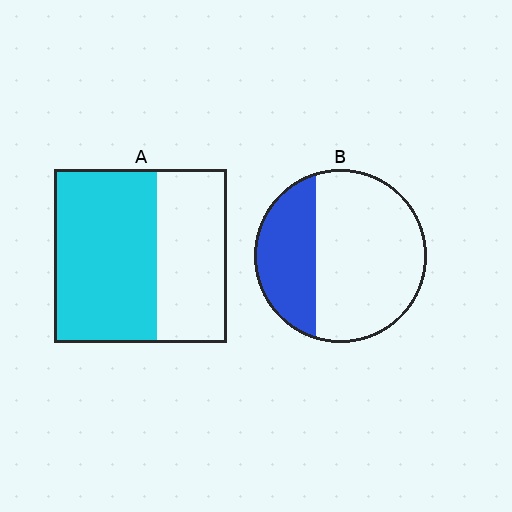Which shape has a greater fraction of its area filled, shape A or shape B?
Shape A.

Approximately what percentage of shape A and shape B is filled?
A is approximately 60% and B is approximately 30%.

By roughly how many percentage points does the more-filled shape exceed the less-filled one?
By roughly 25 percentage points (A over B).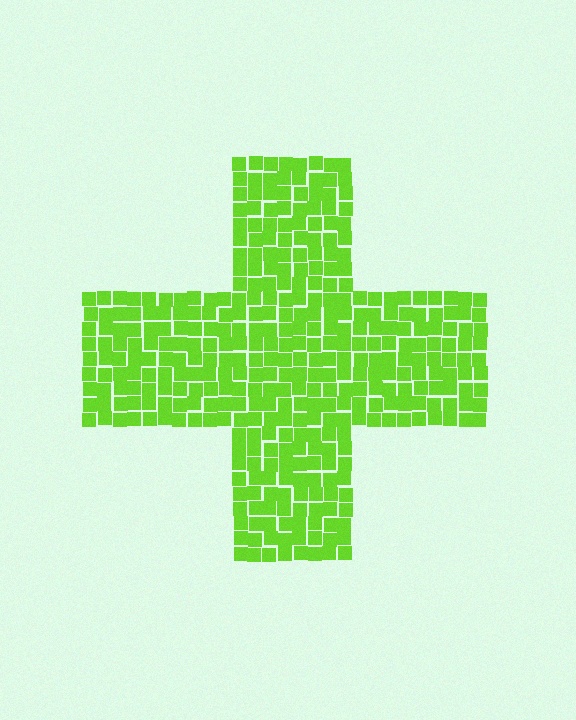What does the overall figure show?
The overall figure shows a cross.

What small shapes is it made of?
It is made of small squares.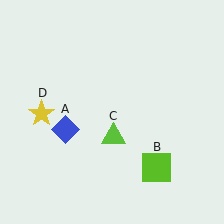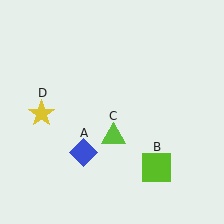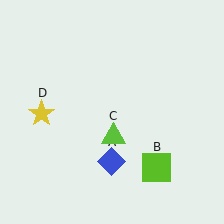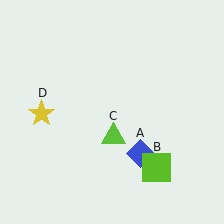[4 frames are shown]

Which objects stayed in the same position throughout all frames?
Lime square (object B) and lime triangle (object C) and yellow star (object D) remained stationary.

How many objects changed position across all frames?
1 object changed position: blue diamond (object A).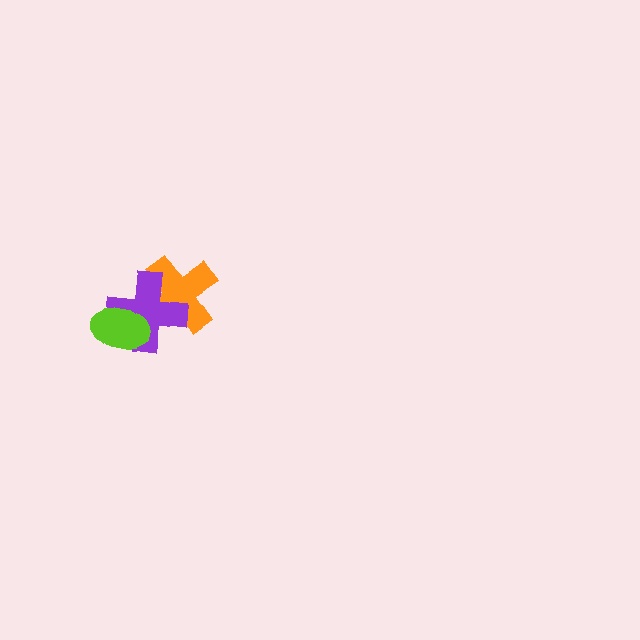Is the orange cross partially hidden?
Yes, it is partially covered by another shape.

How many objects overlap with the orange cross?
1 object overlaps with the orange cross.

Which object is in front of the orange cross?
The purple cross is in front of the orange cross.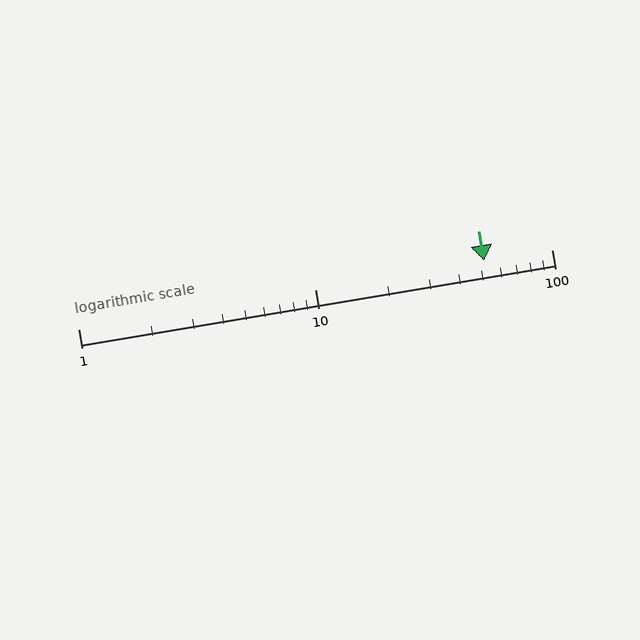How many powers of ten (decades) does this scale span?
The scale spans 2 decades, from 1 to 100.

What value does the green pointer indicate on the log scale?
The pointer indicates approximately 52.